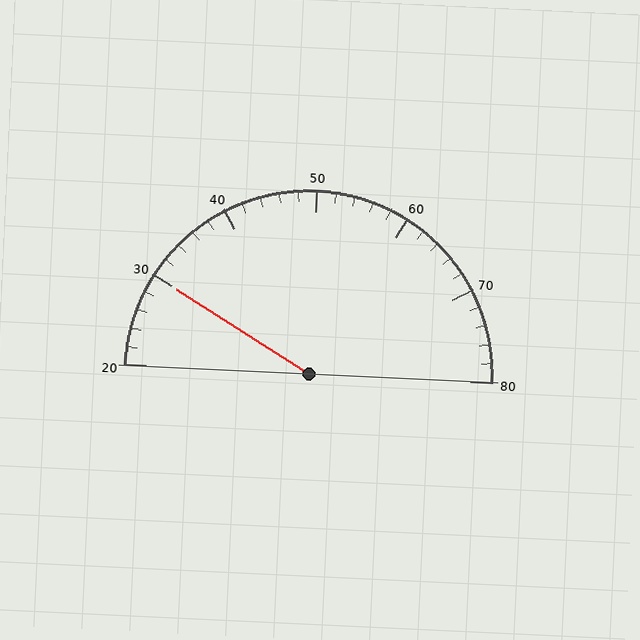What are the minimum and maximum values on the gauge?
The gauge ranges from 20 to 80.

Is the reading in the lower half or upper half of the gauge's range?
The reading is in the lower half of the range (20 to 80).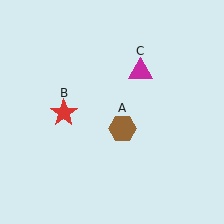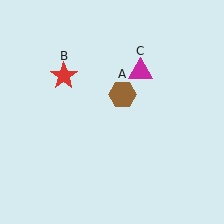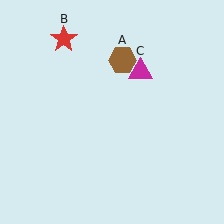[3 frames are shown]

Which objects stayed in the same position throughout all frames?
Magenta triangle (object C) remained stationary.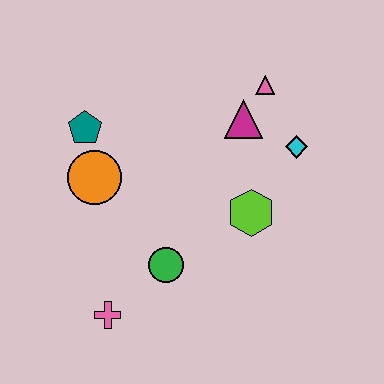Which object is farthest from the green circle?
The pink triangle is farthest from the green circle.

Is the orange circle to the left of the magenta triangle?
Yes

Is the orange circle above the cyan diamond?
No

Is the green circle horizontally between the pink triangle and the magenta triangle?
No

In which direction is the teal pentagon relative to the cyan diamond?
The teal pentagon is to the left of the cyan diamond.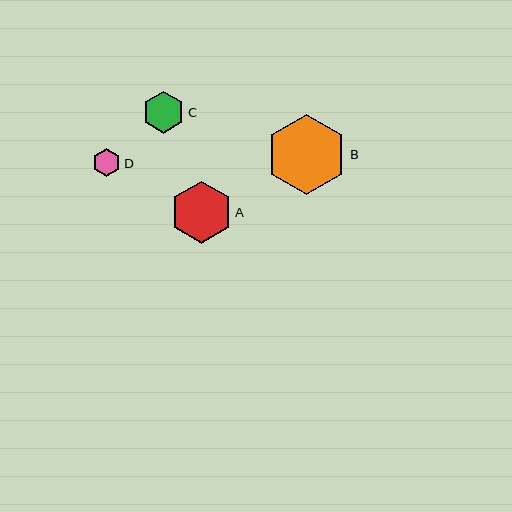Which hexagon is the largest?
Hexagon B is the largest with a size of approximately 81 pixels.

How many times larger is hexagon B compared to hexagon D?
Hexagon B is approximately 2.9 times the size of hexagon D.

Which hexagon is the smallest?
Hexagon D is the smallest with a size of approximately 28 pixels.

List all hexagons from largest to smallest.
From largest to smallest: B, A, C, D.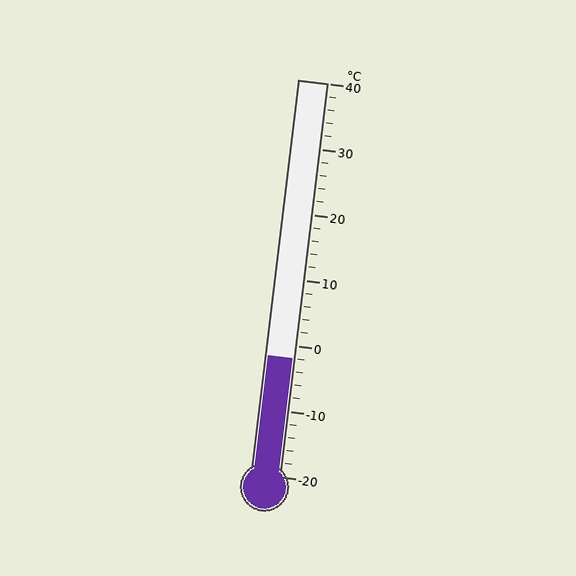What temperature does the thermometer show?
The thermometer shows approximately -2°C.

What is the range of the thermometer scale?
The thermometer scale ranges from -20°C to 40°C.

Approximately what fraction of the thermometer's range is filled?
The thermometer is filled to approximately 30% of its range.